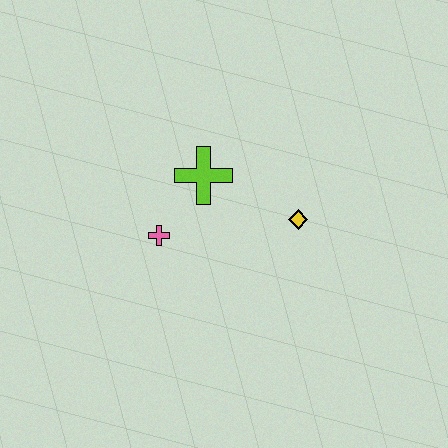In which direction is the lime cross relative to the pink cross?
The lime cross is above the pink cross.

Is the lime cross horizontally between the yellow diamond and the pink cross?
Yes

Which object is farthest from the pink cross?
The yellow diamond is farthest from the pink cross.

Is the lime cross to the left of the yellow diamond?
Yes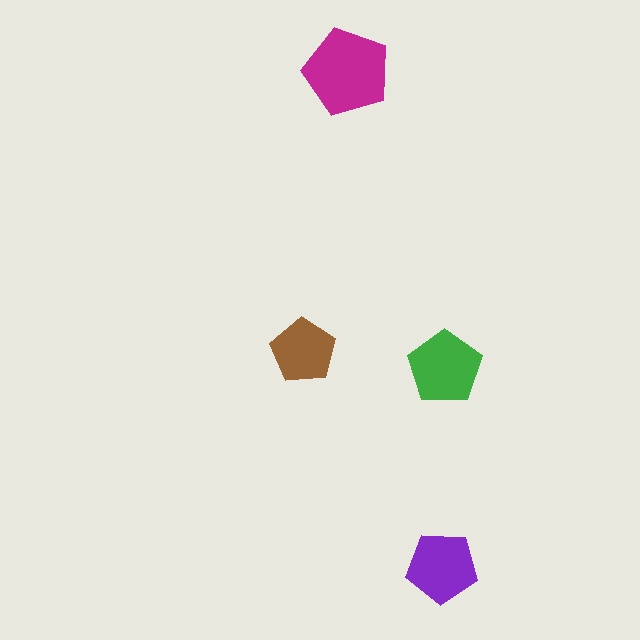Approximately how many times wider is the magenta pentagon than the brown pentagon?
About 1.5 times wider.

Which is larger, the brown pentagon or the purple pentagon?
The purple one.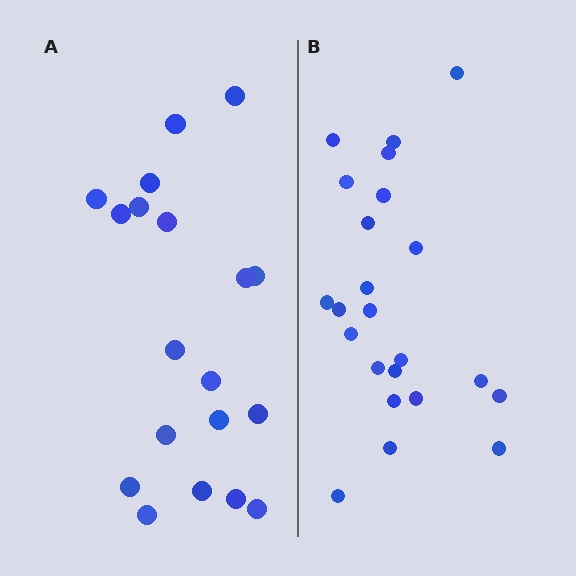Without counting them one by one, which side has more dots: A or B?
Region B (the right region) has more dots.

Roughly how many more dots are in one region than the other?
Region B has about 4 more dots than region A.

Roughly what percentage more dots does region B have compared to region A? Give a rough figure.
About 20% more.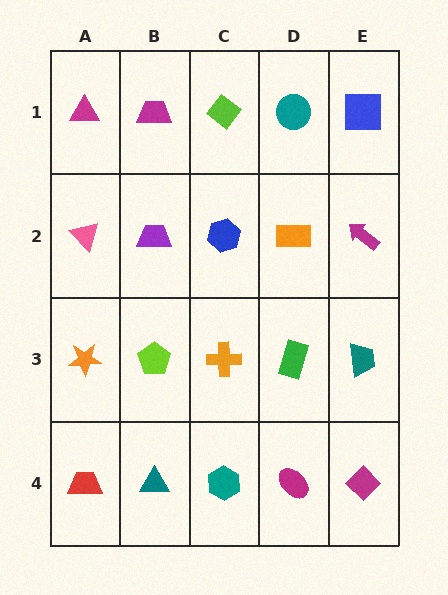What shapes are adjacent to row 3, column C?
A blue hexagon (row 2, column C), a teal hexagon (row 4, column C), a lime pentagon (row 3, column B), a green rectangle (row 3, column D).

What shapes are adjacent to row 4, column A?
An orange star (row 3, column A), a teal triangle (row 4, column B).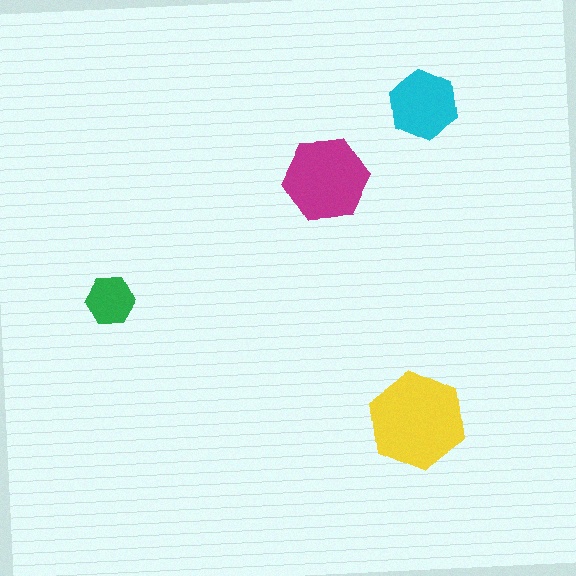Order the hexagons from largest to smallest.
the yellow one, the magenta one, the cyan one, the green one.